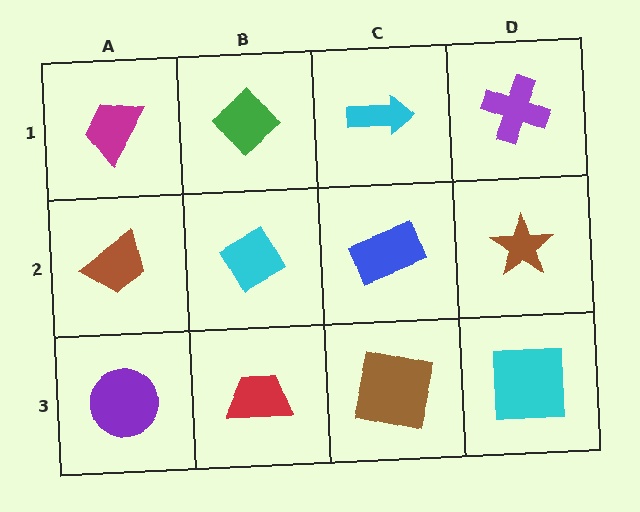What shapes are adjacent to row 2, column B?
A green diamond (row 1, column B), a red trapezoid (row 3, column B), a brown trapezoid (row 2, column A), a blue rectangle (row 2, column C).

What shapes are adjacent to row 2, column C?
A cyan arrow (row 1, column C), a brown square (row 3, column C), a cyan diamond (row 2, column B), a brown star (row 2, column D).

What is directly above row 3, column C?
A blue rectangle.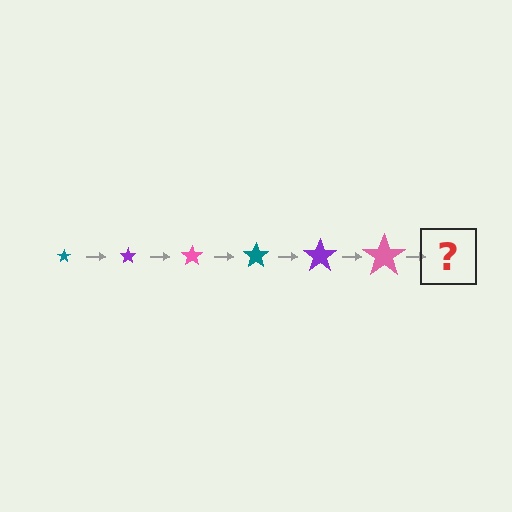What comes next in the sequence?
The next element should be a teal star, larger than the previous one.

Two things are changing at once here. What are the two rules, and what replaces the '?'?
The two rules are that the star grows larger each step and the color cycles through teal, purple, and pink. The '?' should be a teal star, larger than the previous one.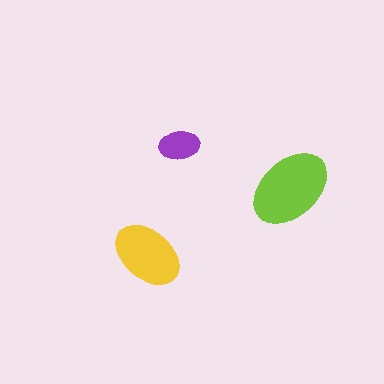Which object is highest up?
The purple ellipse is topmost.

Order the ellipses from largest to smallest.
the lime one, the yellow one, the purple one.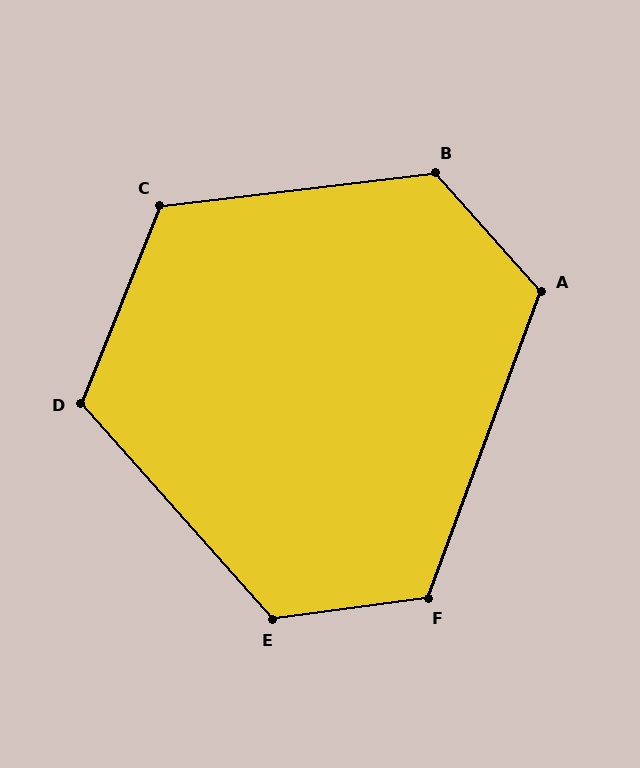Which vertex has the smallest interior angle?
D, at approximately 117 degrees.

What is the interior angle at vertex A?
Approximately 118 degrees (obtuse).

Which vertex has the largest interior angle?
B, at approximately 125 degrees.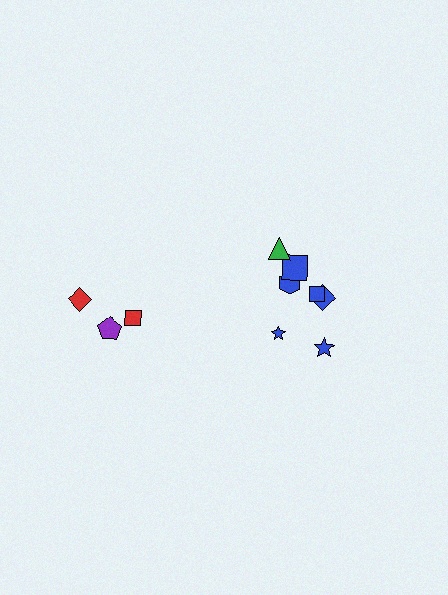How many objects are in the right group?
There are 7 objects.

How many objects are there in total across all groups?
There are 10 objects.